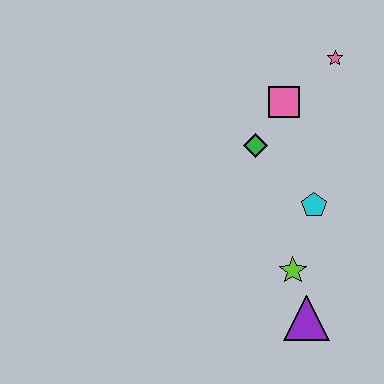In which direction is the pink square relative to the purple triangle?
The pink square is above the purple triangle.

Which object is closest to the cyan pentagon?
The lime star is closest to the cyan pentagon.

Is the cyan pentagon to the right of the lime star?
Yes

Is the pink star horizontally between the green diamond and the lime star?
No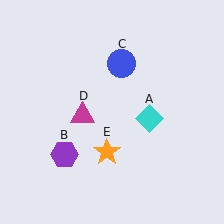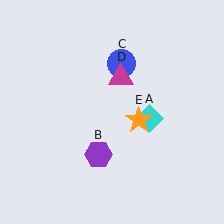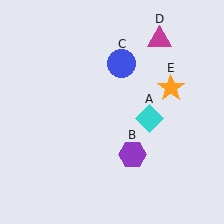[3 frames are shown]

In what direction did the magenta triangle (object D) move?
The magenta triangle (object D) moved up and to the right.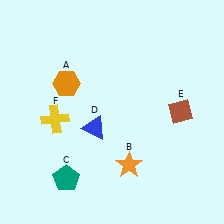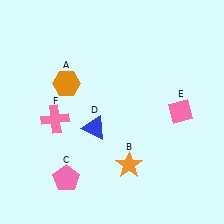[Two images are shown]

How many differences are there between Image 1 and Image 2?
There are 3 differences between the two images.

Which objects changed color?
C changed from teal to pink. E changed from brown to pink. F changed from yellow to pink.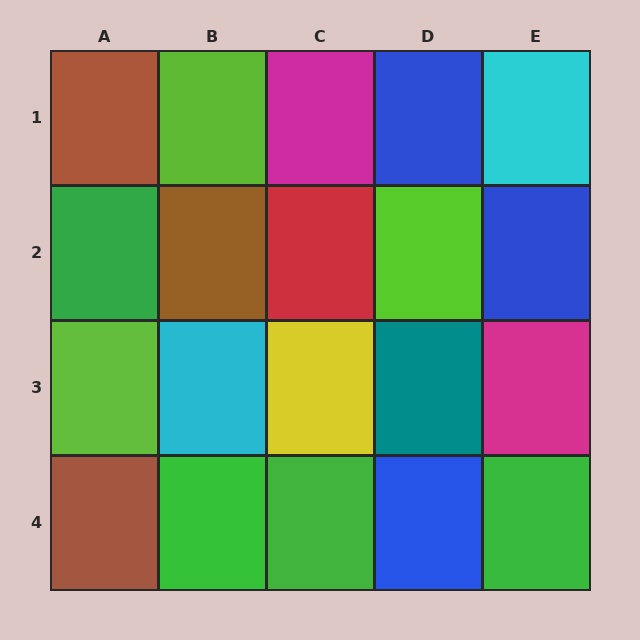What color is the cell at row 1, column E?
Cyan.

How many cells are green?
4 cells are green.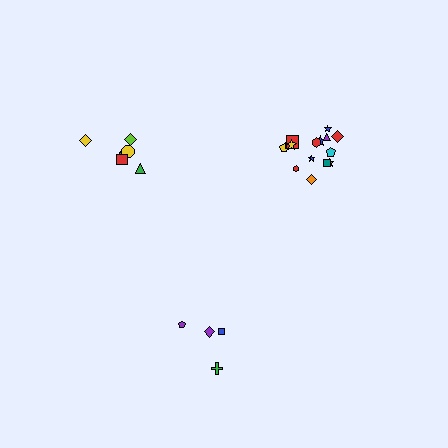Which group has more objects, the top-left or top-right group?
The top-right group.